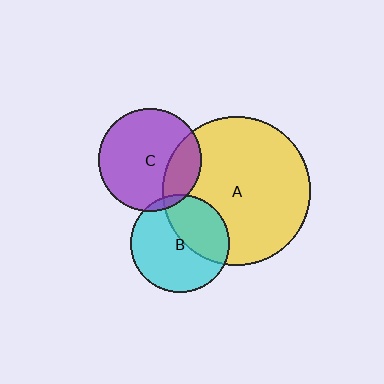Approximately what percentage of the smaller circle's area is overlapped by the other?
Approximately 40%.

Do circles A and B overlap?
Yes.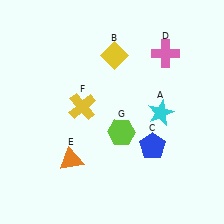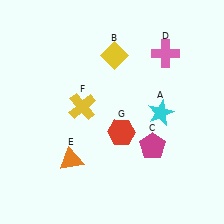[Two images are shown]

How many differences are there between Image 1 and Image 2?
There are 2 differences between the two images.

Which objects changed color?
C changed from blue to magenta. G changed from lime to red.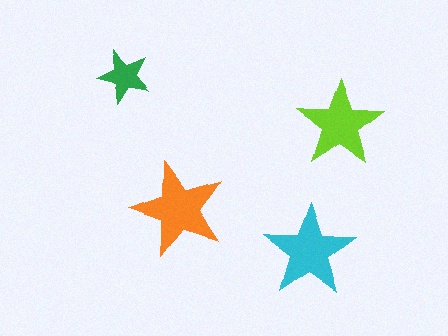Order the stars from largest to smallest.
the orange one, the cyan one, the lime one, the green one.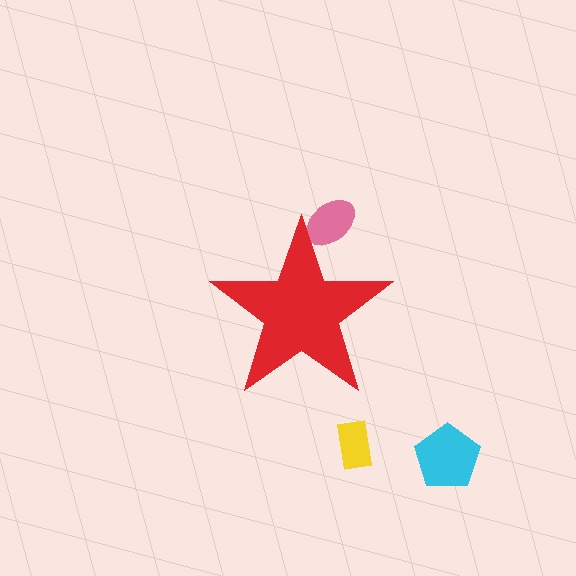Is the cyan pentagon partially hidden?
No, the cyan pentagon is fully visible.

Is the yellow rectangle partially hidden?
No, the yellow rectangle is fully visible.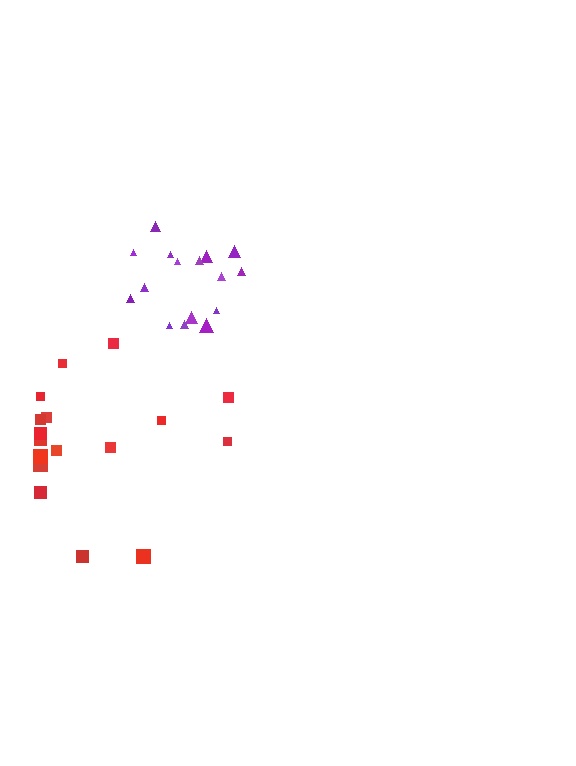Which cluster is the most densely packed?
Purple.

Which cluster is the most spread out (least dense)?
Red.